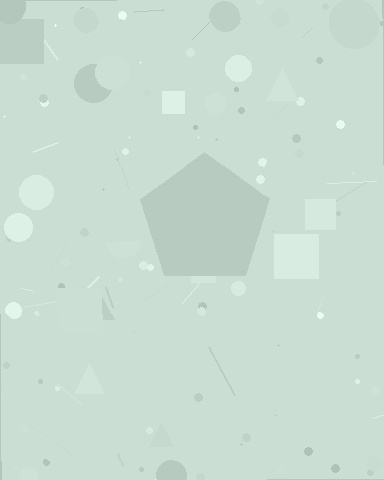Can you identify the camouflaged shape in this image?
The camouflaged shape is a pentagon.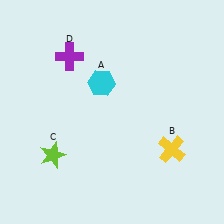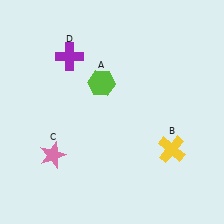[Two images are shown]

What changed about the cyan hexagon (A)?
In Image 1, A is cyan. In Image 2, it changed to lime.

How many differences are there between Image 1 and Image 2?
There are 2 differences between the two images.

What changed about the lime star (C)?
In Image 1, C is lime. In Image 2, it changed to pink.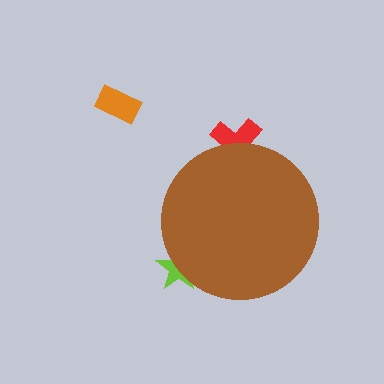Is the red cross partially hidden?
Yes, the red cross is partially hidden behind the brown circle.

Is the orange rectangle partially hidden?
No, the orange rectangle is fully visible.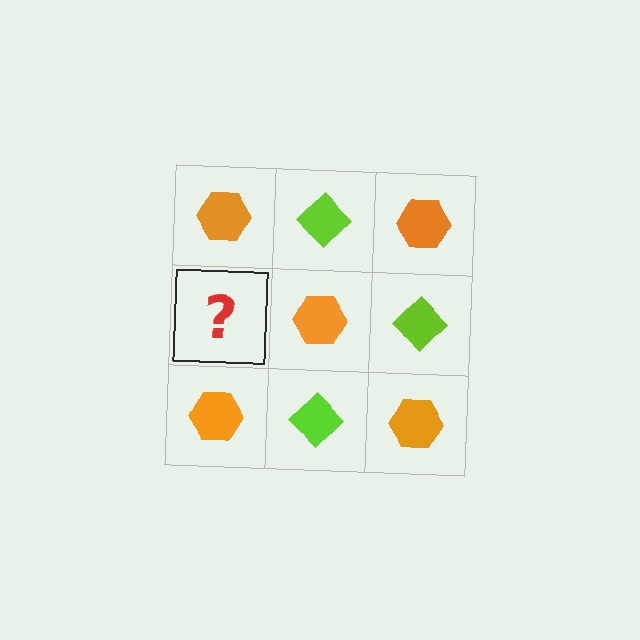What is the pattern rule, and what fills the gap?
The rule is that it alternates orange hexagon and lime diamond in a checkerboard pattern. The gap should be filled with a lime diamond.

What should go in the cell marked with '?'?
The missing cell should contain a lime diamond.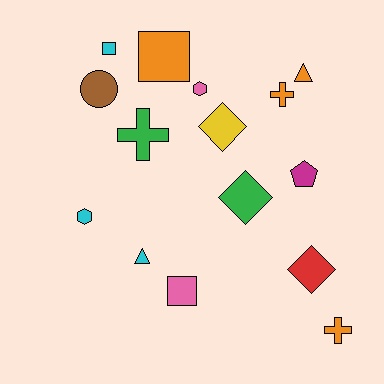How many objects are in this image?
There are 15 objects.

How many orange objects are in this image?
There are 4 orange objects.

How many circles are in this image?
There is 1 circle.